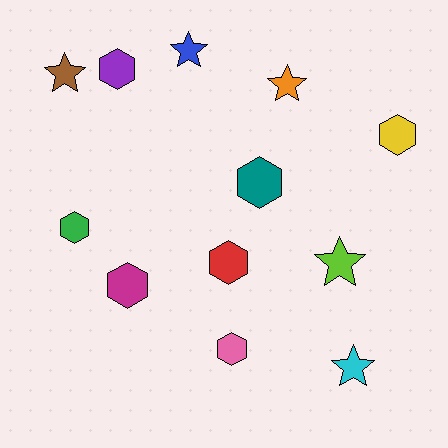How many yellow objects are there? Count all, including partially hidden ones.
There is 1 yellow object.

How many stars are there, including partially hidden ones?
There are 5 stars.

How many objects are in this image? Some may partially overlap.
There are 12 objects.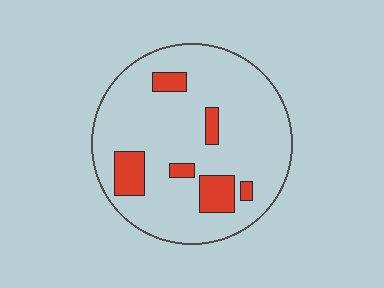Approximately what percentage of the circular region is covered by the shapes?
Approximately 15%.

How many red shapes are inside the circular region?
6.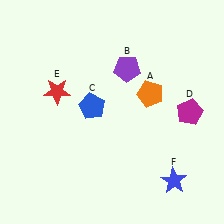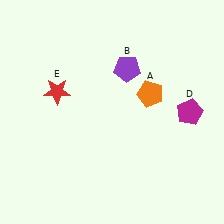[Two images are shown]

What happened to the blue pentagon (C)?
The blue pentagon (C) was removed in Image 2. It was in the top-left area of Image 1.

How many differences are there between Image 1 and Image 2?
There are 2 differences between the two images.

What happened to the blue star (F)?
The blue star (F) was removed in Image 2. It was in the bottom-right area of Image 1.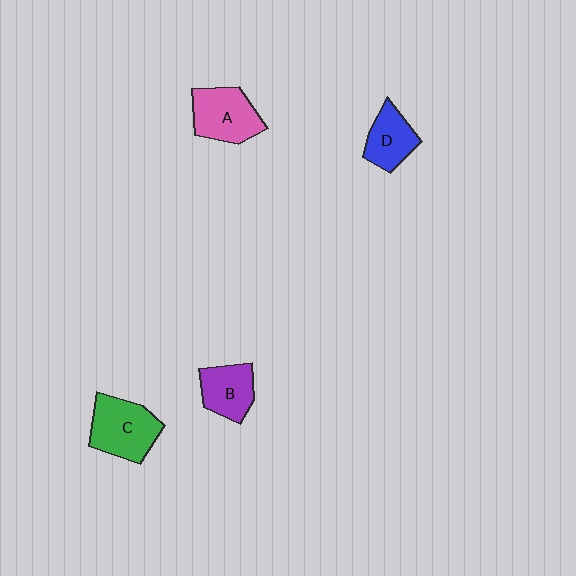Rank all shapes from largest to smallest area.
From largest to smallest: C (green), A (pink), B (purple), D (blue).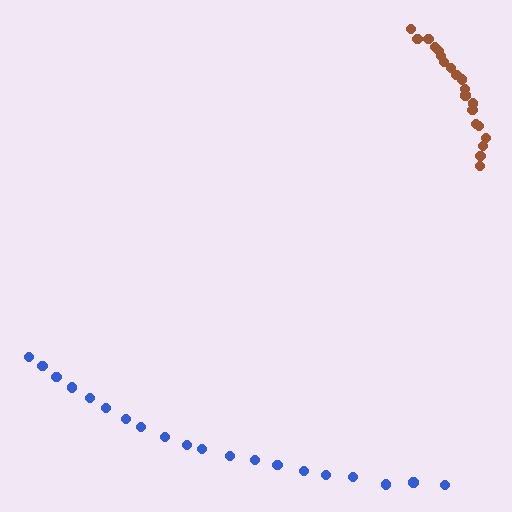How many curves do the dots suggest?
There are 2 distinct paths.